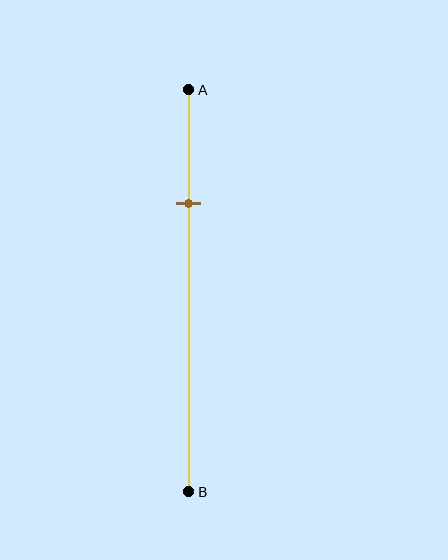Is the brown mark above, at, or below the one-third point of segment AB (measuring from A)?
The brown mark is above the one-third point of segment AB.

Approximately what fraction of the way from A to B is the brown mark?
The brown mark is approximately 30% of the way from A to B.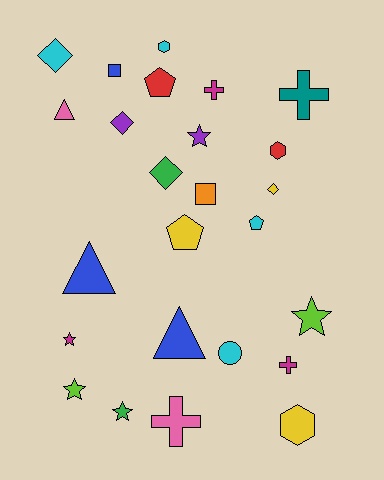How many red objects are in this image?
There are 2 red objects.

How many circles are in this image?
There is 1 circle.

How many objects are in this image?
There are 25 objects.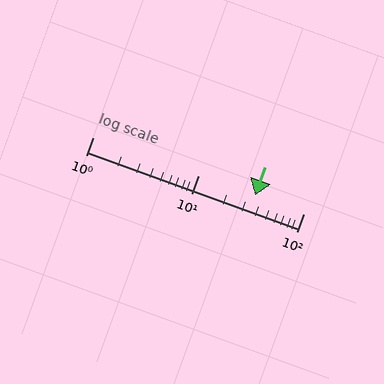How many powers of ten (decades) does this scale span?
The scale spans 2 decades, from 1 to 100.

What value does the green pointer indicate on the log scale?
The pointer indicates approximately 35.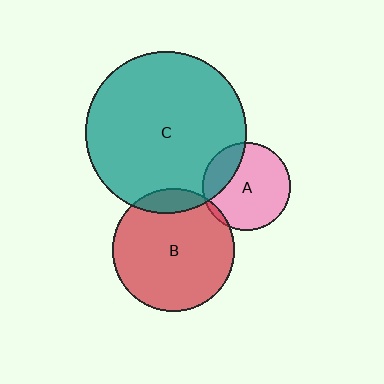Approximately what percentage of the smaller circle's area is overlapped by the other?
Approximately 25%.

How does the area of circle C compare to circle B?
Approximately 1.7 times.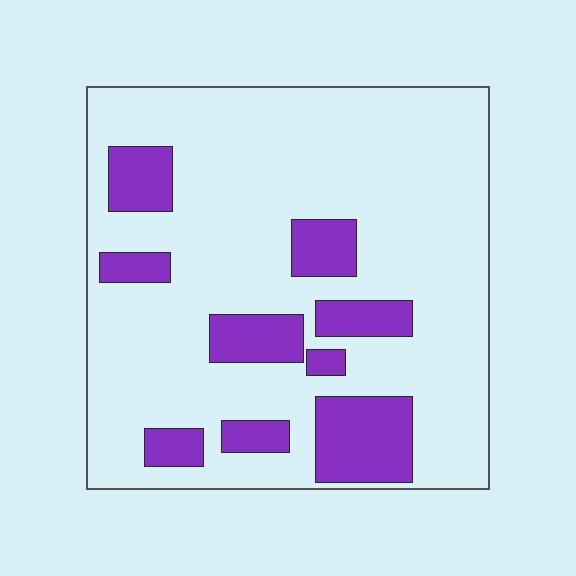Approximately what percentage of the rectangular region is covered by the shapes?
Approximately 20%.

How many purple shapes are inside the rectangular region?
9.